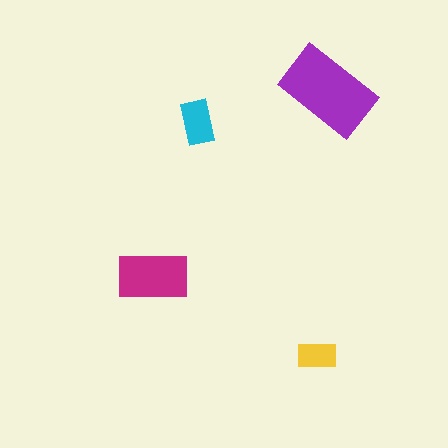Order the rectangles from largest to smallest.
the purple one, the magenta one, the cyan one, the yellow one.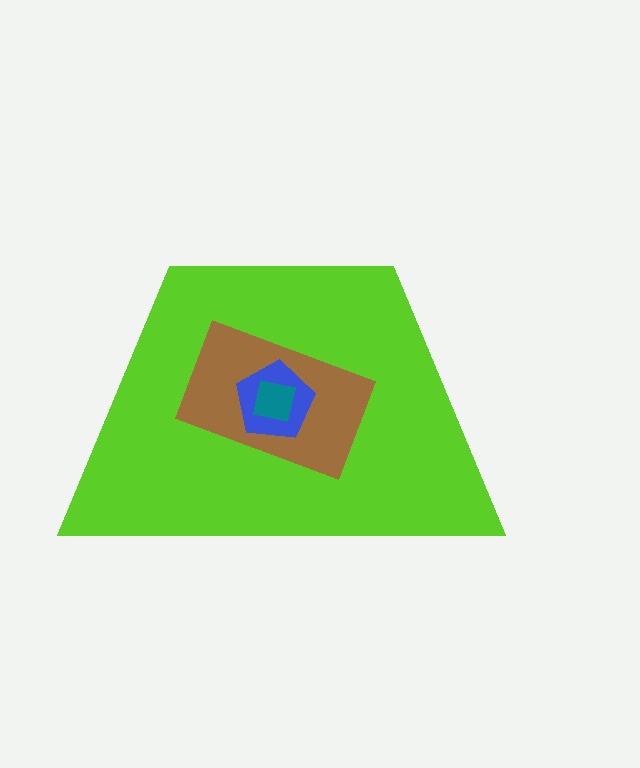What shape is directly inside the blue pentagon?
The teal square.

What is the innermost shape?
The teal square.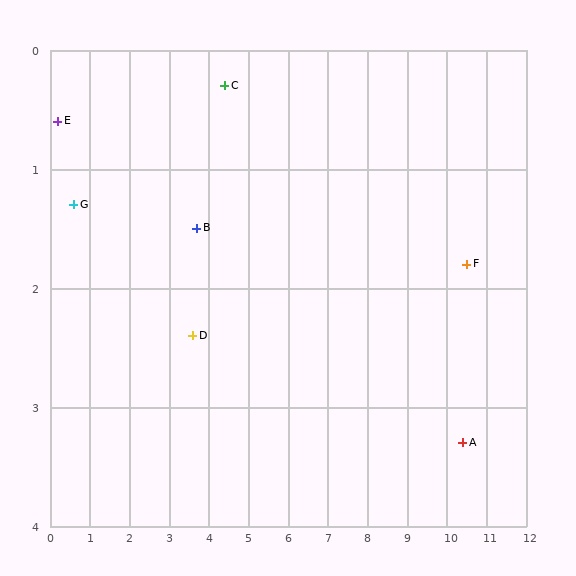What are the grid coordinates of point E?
Point E is at approximately (0.2, 0.6).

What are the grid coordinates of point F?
Point F is at approximately (10.5, 1.8).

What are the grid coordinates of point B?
Point B is at approximately (3.7, 1.5).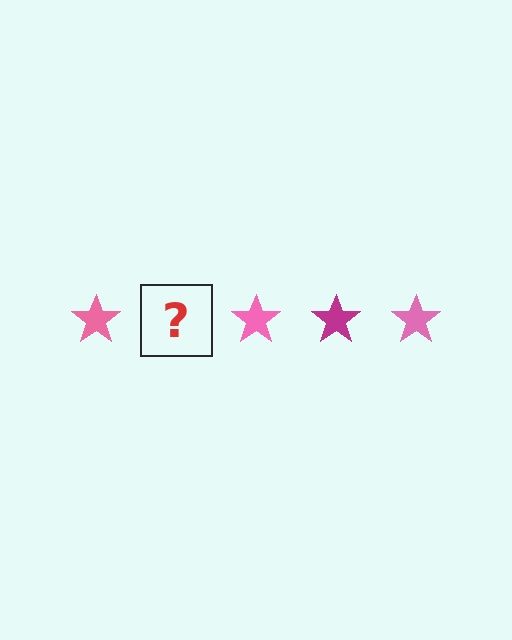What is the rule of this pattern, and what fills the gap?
The rule is that the pattern cycles through pink, magenta stars. The gap should be filled with a magenta star.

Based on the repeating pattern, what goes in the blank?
The blank should be a magenta star.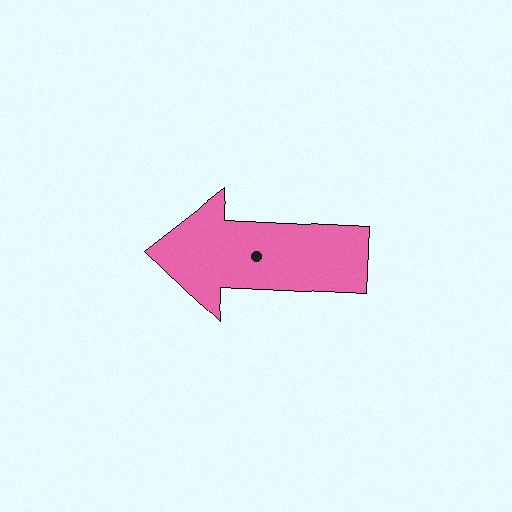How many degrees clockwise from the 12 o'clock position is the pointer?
Approximately 273 degrees.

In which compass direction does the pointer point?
West.